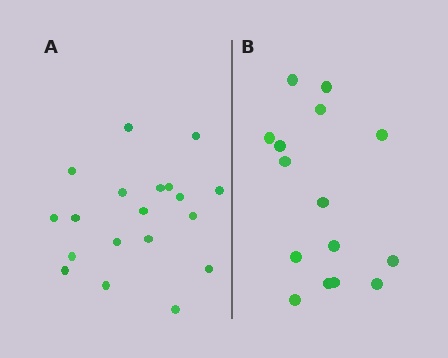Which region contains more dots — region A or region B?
Region A (the left region) has more dots.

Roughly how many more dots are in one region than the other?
Region A has about 4 more dots than region B.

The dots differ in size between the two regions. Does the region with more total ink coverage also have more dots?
No. Region B has more total ink coverage because its dots are larger, but region A actually contains more individual dots. Total area can be misleading — the number of items is what matters here.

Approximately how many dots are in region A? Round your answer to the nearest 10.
About 20 dots. (The exact count is 19, which rounds to 20.)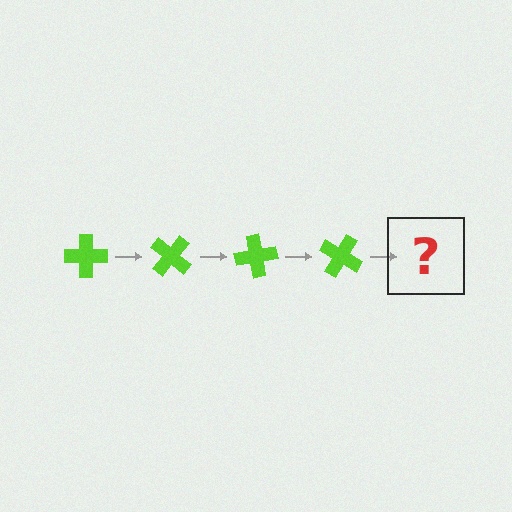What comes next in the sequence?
The next element should be a lime cross rotated 160 degrees.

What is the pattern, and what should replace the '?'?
The pattern is that the cross rotates 40 degrees each step. The '?' should be a lime cross rotated 160 degrees.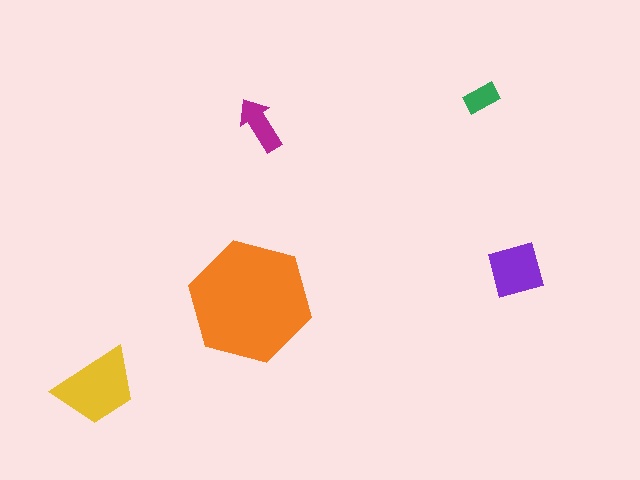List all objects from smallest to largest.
The green rectangle, the magenta arrow, the purple diamond, the yellow trapezoid, the orange hexagon.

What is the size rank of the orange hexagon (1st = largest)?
1st.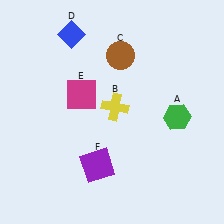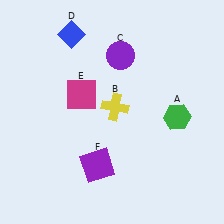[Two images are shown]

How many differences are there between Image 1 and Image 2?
There is 1 difference between the two images.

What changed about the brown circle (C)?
In Image 1, C is brown. In Image 2, it changed to purple.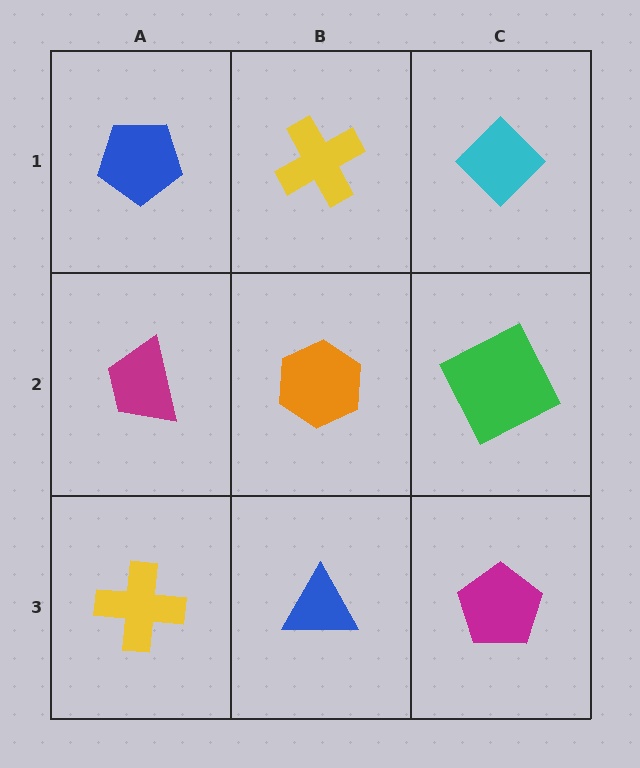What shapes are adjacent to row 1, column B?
An orange hexagon (row 2, column B), a blue pentagon (row 1, column A), a cyan diamond (row 1, column C).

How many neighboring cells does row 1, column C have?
2.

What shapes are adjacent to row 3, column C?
A green square (row 2, column C), a blue triangle (row 3, column B).